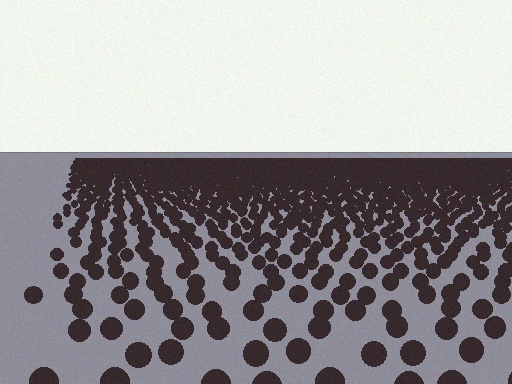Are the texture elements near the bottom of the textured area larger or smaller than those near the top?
Larger. Near the bottom, elements are closer to the viewer and appear at a bigger on-screen size.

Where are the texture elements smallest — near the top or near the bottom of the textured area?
Near the top.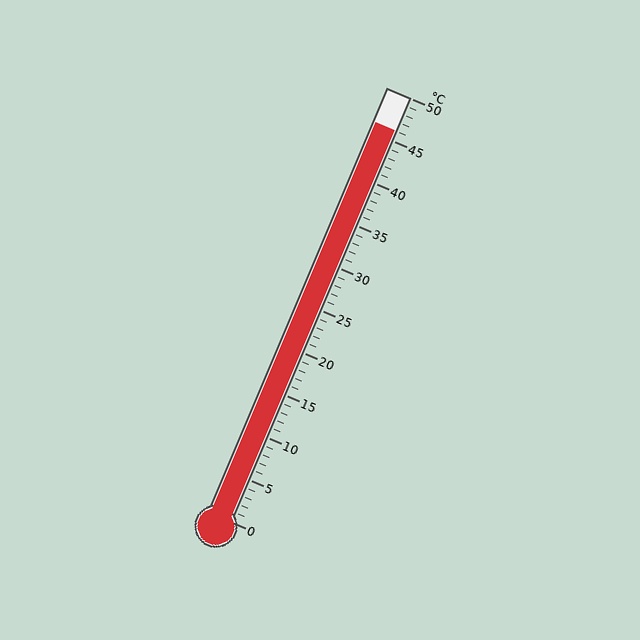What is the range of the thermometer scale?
The thermometer scale ranges from 0°C to 50°C.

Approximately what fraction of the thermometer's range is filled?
The thermometer is filled to approximately 90% of its range.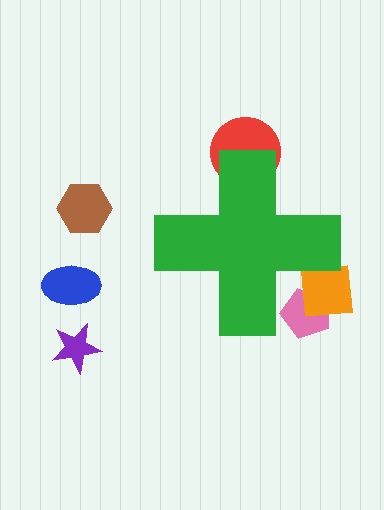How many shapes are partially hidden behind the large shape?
3 shapes are partially hidden.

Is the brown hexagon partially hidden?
No, the brown hexagon is fully visible.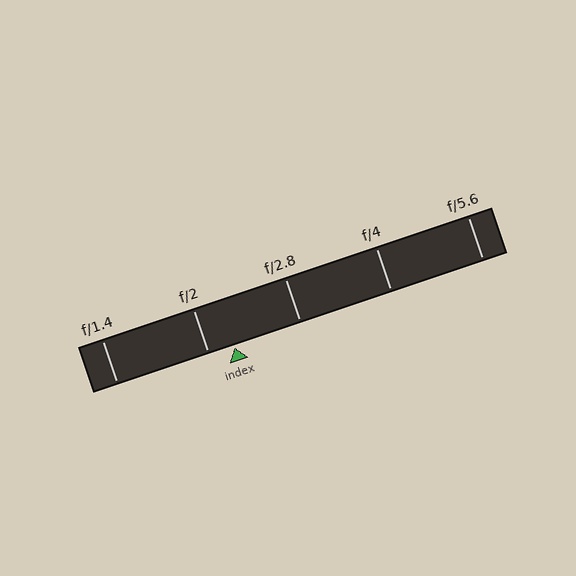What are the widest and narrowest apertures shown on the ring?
The widest aperture shown is f/1.4 and the narrowest is f/5.6.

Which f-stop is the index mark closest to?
The index mark is closest to f/2.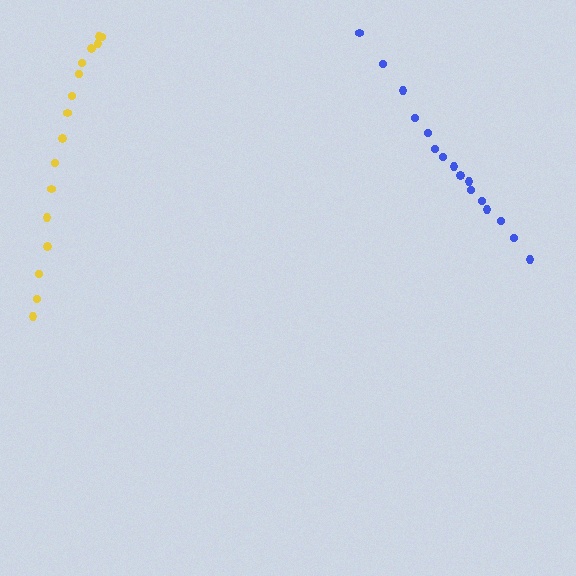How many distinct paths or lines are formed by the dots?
There are 2 distinct paths.